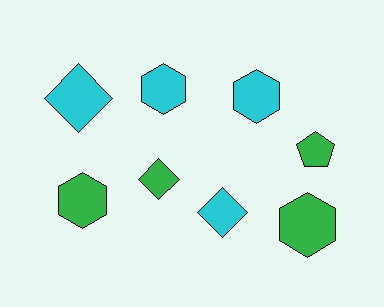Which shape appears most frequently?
Hexagon, with 4 objects.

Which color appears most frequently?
Cyan, with 4 objects.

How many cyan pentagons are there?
There are no cyan pentagons.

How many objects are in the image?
There are 8 objects.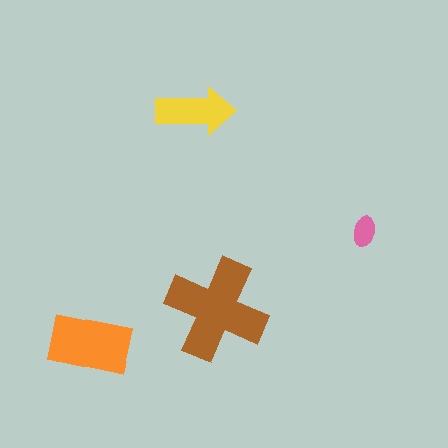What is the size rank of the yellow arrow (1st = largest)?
3rd.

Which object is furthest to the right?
The pink ellipse is rightmost.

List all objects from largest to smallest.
The brown cross, the orange rectangle, the yellow arrow, the pink ellipse.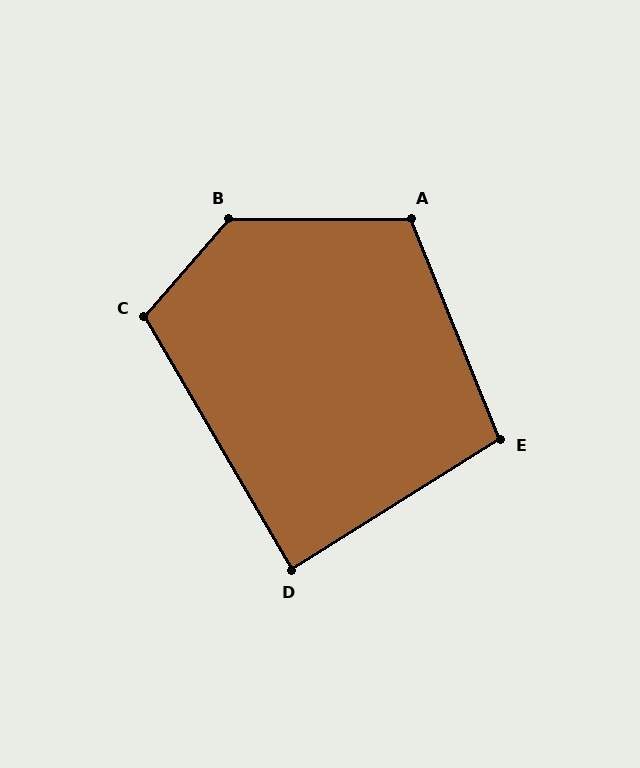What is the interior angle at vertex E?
Approximately 100 degrees (obtuse).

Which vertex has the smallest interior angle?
D, at approximately 88 degrees.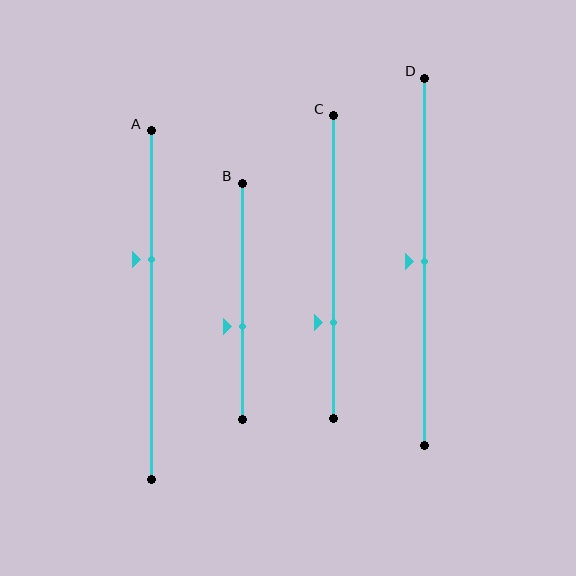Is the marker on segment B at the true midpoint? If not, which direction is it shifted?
No, the marker on segment B is shifted downward by about 11% of the segment length.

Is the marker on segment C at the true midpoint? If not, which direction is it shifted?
No, the marker on segment C is shifted downward by about 18% of the segment length.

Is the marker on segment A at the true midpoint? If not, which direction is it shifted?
No, the marker on segment A is shifted upward by about 13% of the segment length.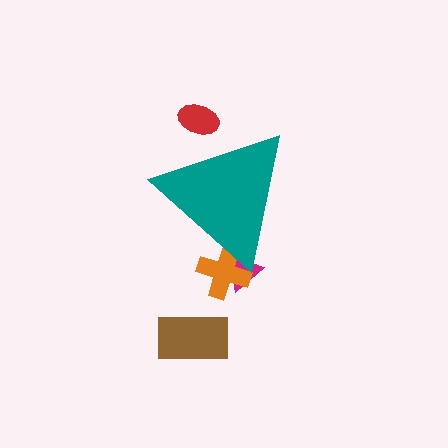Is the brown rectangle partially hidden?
No, the brown rectangle is fully visible.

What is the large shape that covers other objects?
A teal triangle.